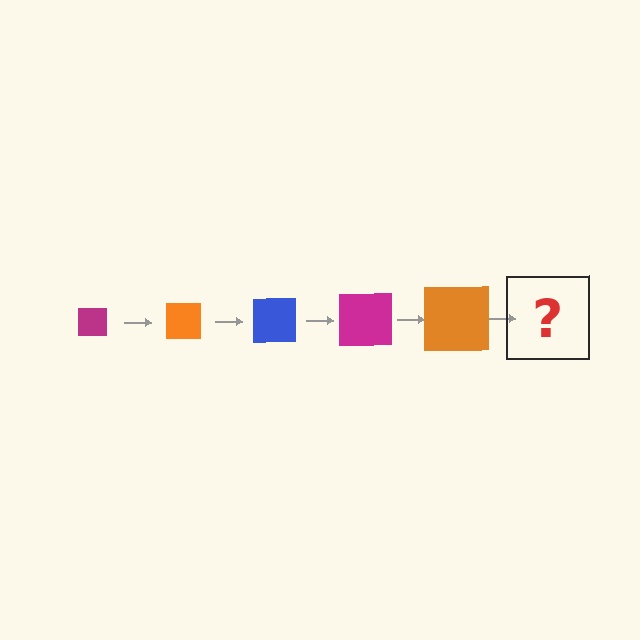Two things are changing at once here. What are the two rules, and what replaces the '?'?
The two rules are that the square grows larger each step and the color cycles through magenta, orange, and blue. The '?' should be a blue square, larger than the previous one.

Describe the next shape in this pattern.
It should be a blue square, larger than the previous one.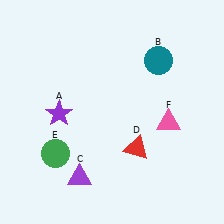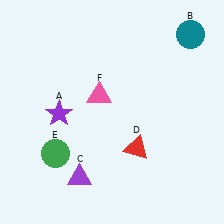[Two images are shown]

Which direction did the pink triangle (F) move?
The pink triangle (F) moved left.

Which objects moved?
The objects that moved are: the teal circle (B), the pink triangle (F).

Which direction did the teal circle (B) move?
The teal circle (B) moved right.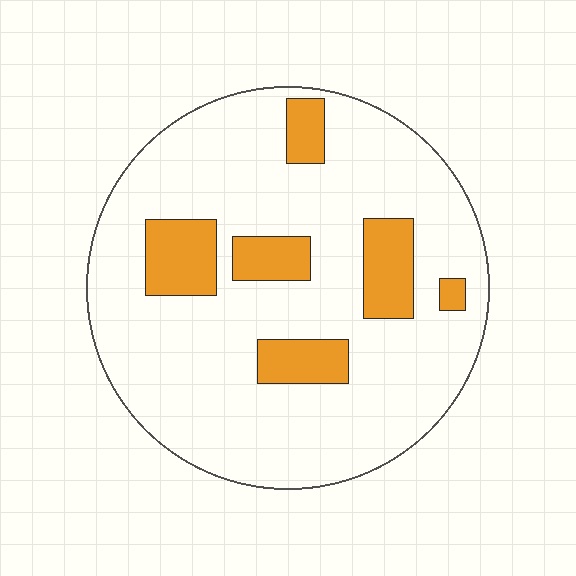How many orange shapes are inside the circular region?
6.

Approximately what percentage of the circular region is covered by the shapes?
Approximately 15%.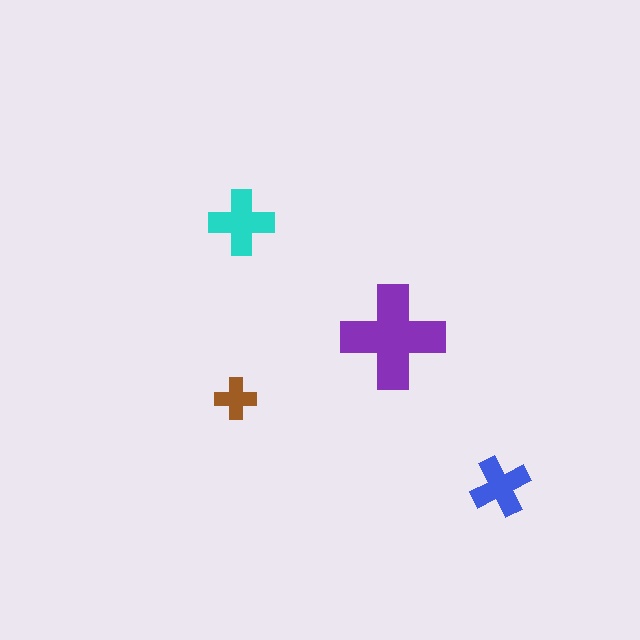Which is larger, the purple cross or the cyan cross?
The purple one.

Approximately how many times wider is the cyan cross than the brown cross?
About 1.5 times wider.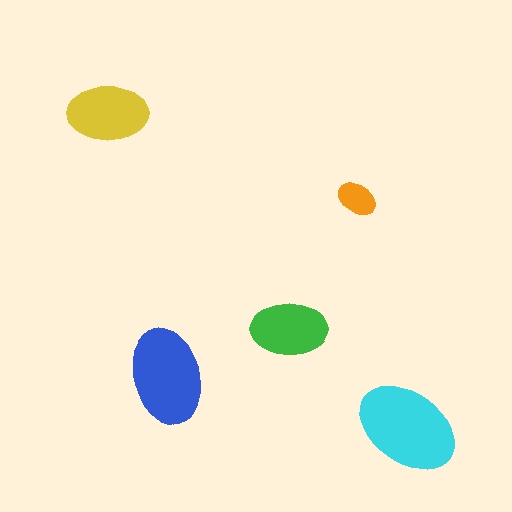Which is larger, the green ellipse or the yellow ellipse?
The yellow one.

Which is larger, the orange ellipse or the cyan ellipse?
The cyan one.